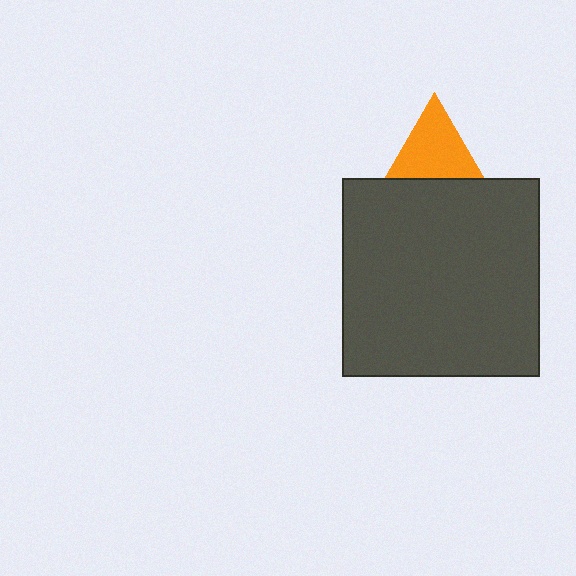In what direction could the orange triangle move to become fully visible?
The orange triangle could move up. That would shift it out from behind the dark gray square entirely.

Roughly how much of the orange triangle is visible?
About half of it is visible (roughly 61%).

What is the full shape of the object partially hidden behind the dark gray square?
The partially hidden object is an orange triangle.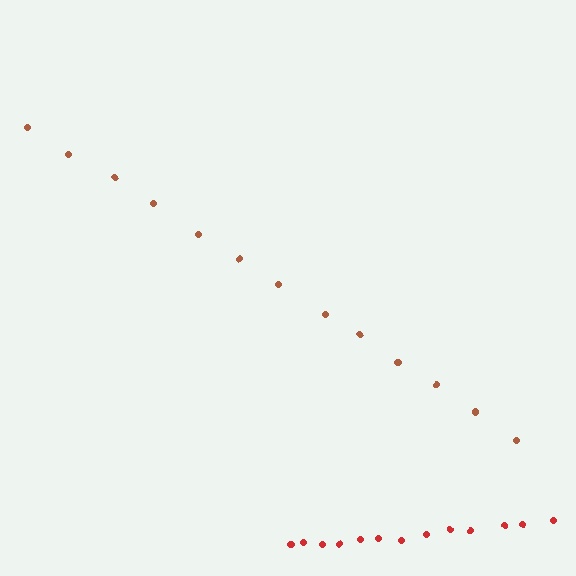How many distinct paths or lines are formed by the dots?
There are 2 distinct paths.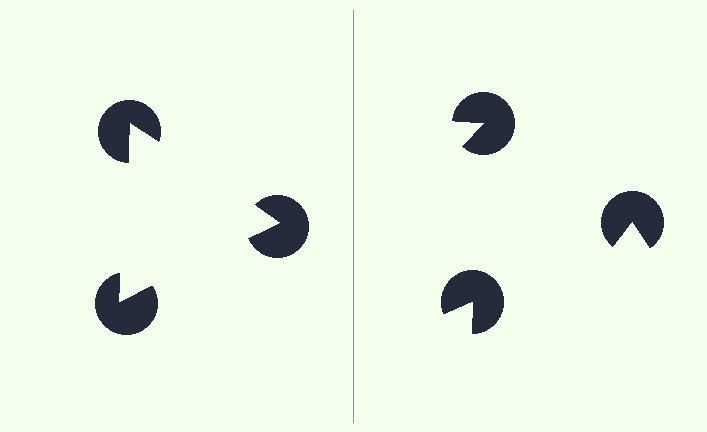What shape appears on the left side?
An illusory triangle.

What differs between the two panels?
The pac-man discs are positioned identically on both sides; only the wedge orientations differ. On the left they align to a triangle; on the right they are misaligned.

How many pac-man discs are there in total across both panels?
6 — 3 on each side.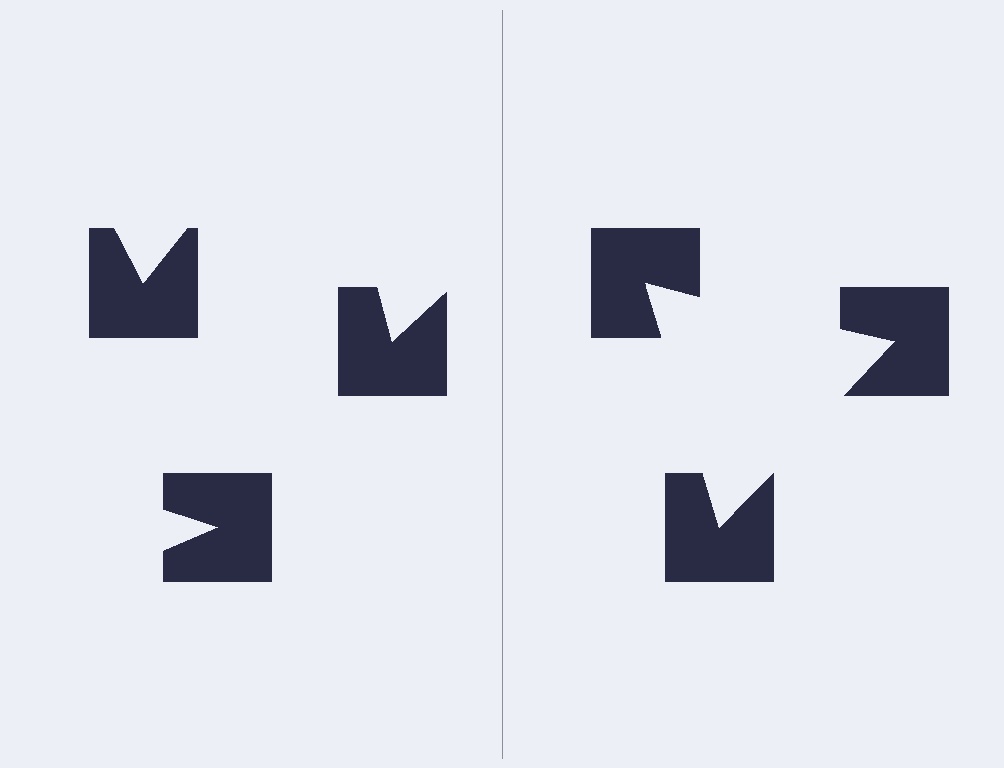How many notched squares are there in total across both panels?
6 — 3 on each side.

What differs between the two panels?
The notched squares are positioned identically on both sides; only the wedge orientations differ. On the right they align to a triangle; on the left they are misaligned.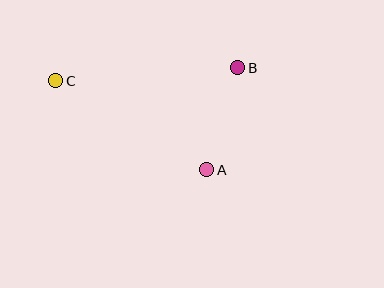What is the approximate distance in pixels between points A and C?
The distance between A and C is approximately 175 pixels.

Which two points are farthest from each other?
Points B and C are farthest from each other.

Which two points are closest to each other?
Points A and B are closest to each other.